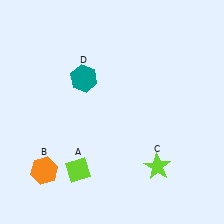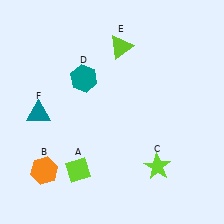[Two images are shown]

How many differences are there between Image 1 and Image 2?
There are 2 differences between the two images.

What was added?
A lime triangle (E), a teal triangle (F) were added in Image 2.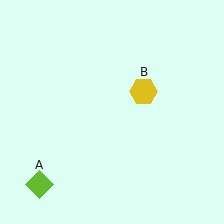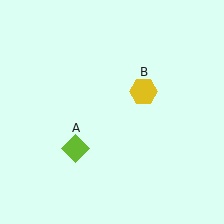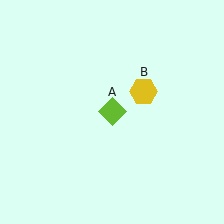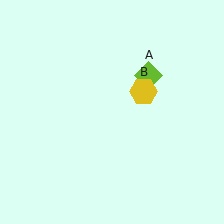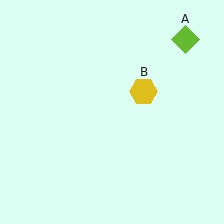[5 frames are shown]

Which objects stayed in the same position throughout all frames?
Yellow hexagon (object B) remained stationary.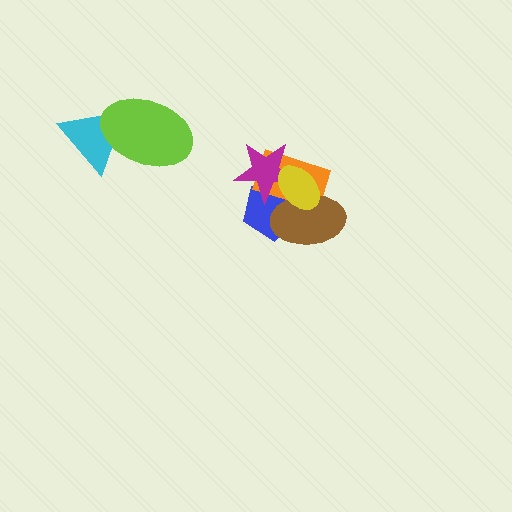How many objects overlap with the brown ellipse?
3 objects overlap with the brown ellipse.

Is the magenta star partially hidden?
Yes, it is partially covered by another shape.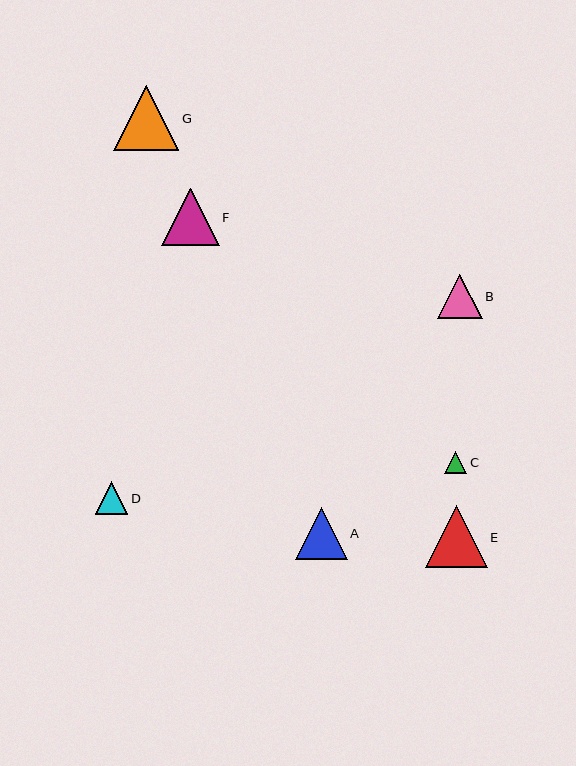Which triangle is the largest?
Triangle G is the largest with a size of approximately 65 pixels.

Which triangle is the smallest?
Triangle C is the smallest with a size of approximately 22 pixels.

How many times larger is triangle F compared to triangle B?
Triangle F is approximately 1.3 times the size of triangle B.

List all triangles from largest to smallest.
From largest to smallest: G, E, F, A, B, D, C.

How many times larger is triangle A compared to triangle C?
Triangle A is approximately 2.4 times the size of triangle C.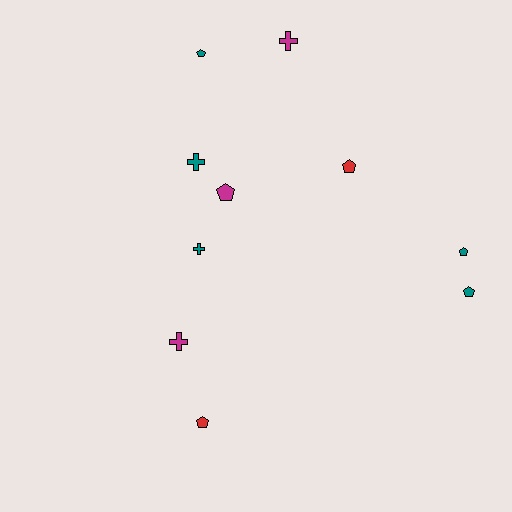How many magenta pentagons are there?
There is 1 magenta pentagon.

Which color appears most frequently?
Teal, with 5 objects.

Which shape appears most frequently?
Pentagon, with 6 objects.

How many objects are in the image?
There are 10 objects.